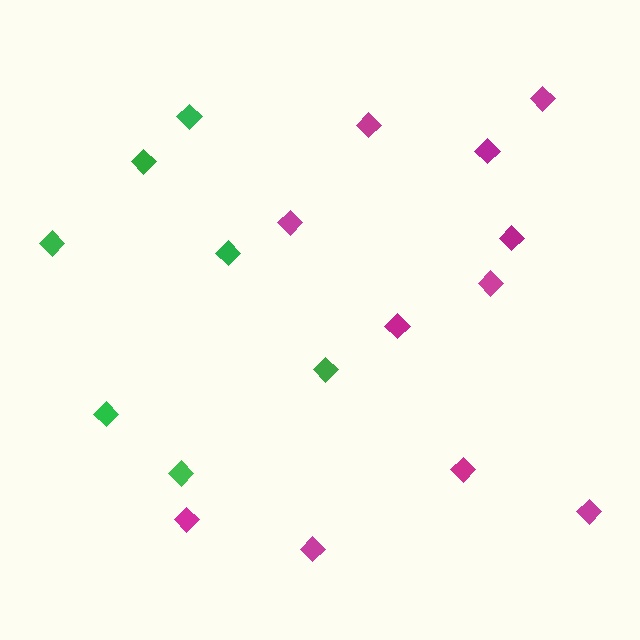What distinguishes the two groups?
There are 2 groups: one group of green diamonds (7) and one group of magenta diamonds (11).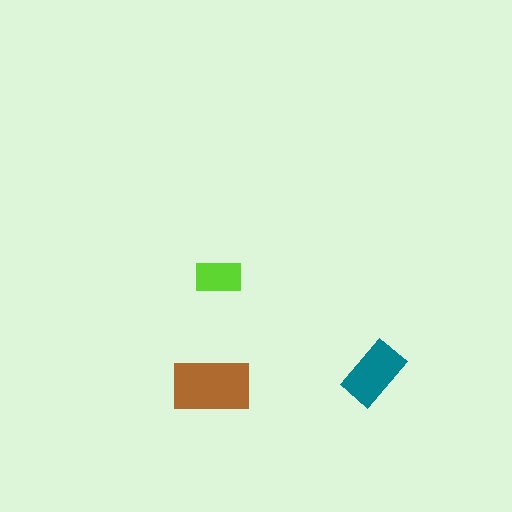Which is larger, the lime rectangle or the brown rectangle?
The brown one.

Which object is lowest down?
The brown rectangle is bottommost.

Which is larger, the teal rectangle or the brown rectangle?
The brown one.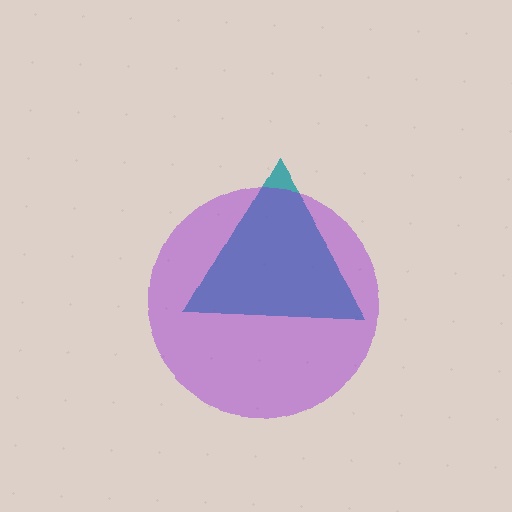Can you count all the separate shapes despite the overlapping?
Yes, there are 2 separate shapes.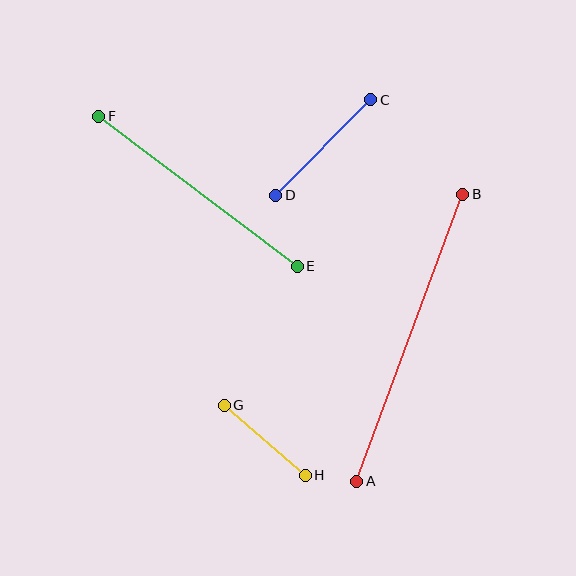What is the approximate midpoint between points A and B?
The midpoint is at approximately (410, 338) pixels.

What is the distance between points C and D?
The distance is approximately 135 pixels.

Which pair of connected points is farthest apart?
Points A and B are farthest apart.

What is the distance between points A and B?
The distance is approximately 306 pixels.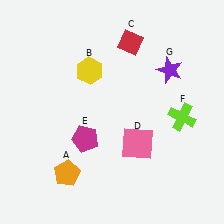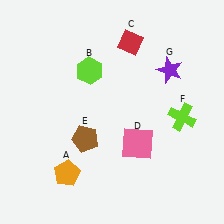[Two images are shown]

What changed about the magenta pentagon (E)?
In Image 1, E is magenta. In Image 2, it changed to brown.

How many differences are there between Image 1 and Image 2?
There are 2 differences between the two images.